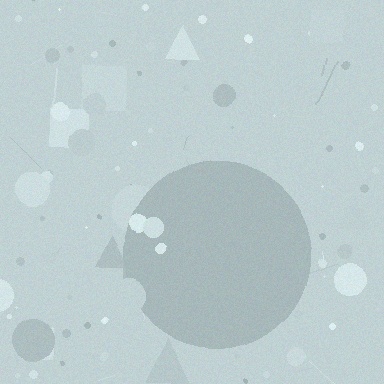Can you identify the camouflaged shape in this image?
The camouflaged shape is a circle.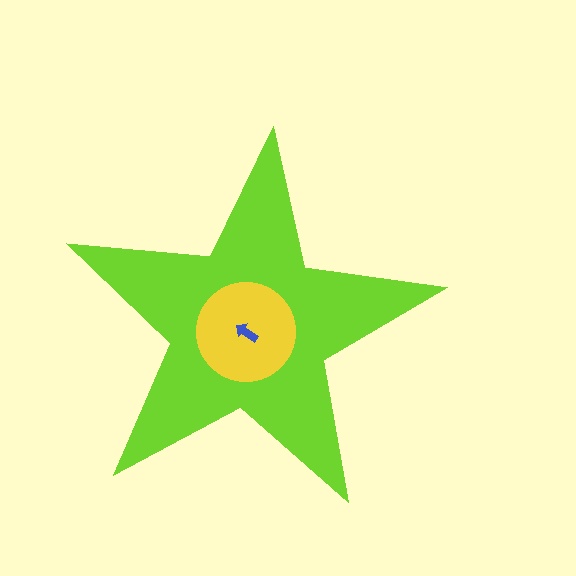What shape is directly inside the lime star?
The yellow circle.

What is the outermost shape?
The lime star.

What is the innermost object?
The blue arrow.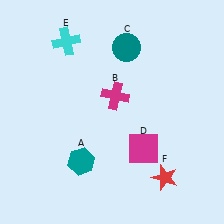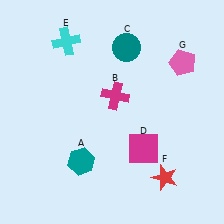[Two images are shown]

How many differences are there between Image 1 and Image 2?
There is 1 difference between the two images.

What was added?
A pink pentagon (G) was added in Image 2.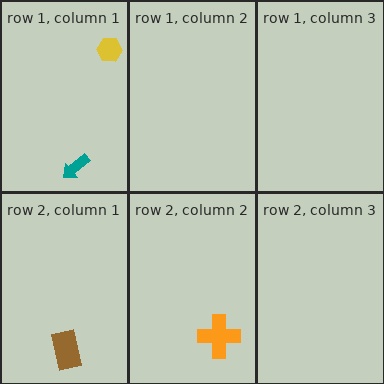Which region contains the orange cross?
The row 2, column 2 region.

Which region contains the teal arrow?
The row 1, column 1 region.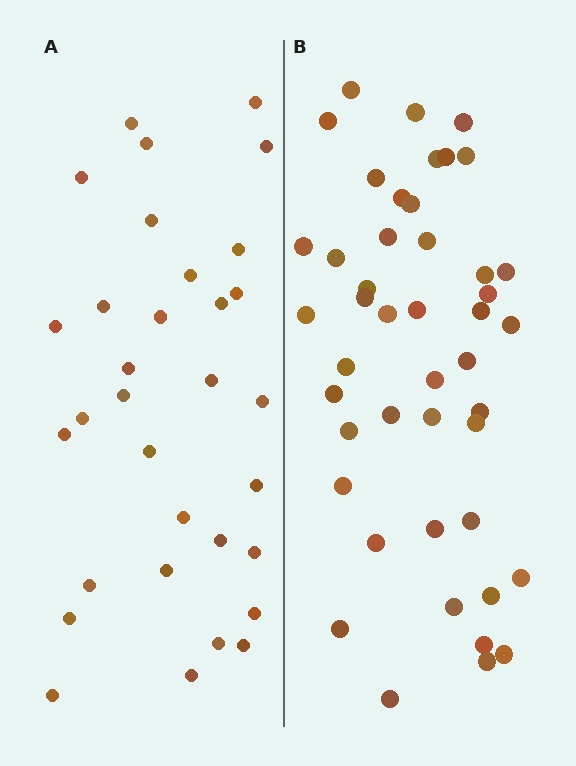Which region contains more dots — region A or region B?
Region B (the right region) has more dots.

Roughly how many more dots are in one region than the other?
Region B has approximately 15 more dots than region A.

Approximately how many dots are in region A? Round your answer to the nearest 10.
About 30 dots. (The exact count is 32, which rounds to 30.)